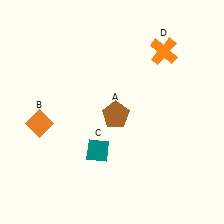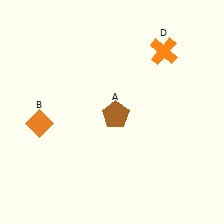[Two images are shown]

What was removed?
The teal diamond (C) was removed in Image 2.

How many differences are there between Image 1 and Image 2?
There is 1 difference between the two images.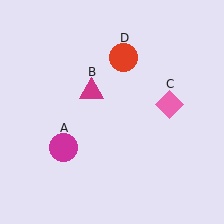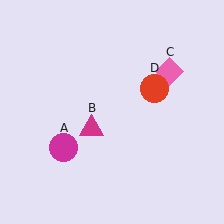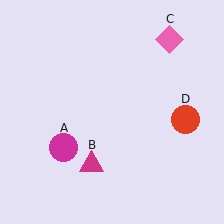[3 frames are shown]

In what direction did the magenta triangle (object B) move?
The magenta triangle (object B) moved down.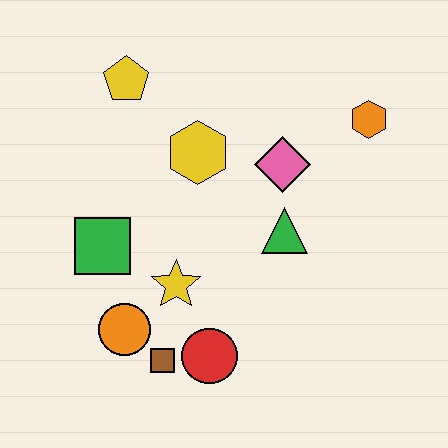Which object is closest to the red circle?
The brown square is closest to the red circle.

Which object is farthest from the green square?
The orange hexagon is farthest from the green square.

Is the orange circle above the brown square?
Yes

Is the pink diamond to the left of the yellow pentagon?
No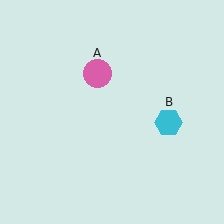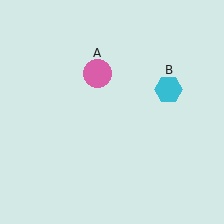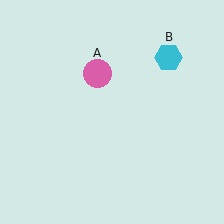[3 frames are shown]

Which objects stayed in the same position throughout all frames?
Pink circle (object A) remained stationary.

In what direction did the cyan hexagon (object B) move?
The cyan hexagon (object B) moved up.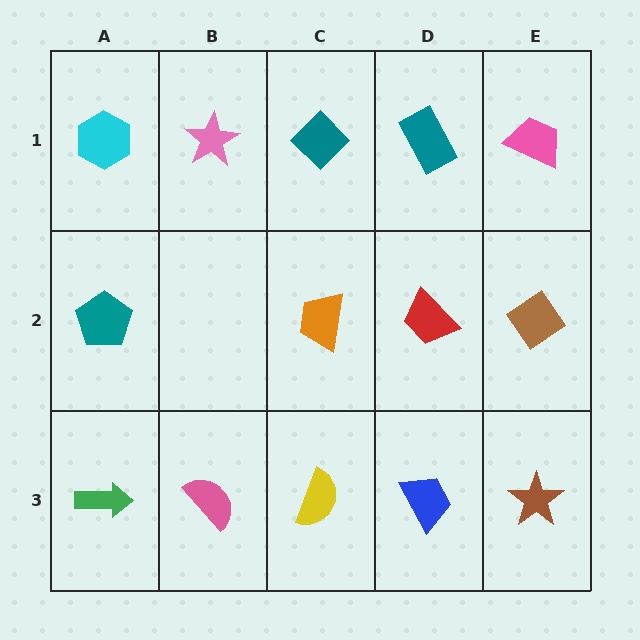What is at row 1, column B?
A pink star.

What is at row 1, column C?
A teal diamond.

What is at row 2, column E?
A brown diamond.